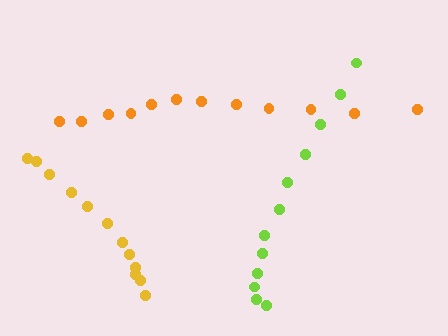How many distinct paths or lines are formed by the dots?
There are 3 distinct paths.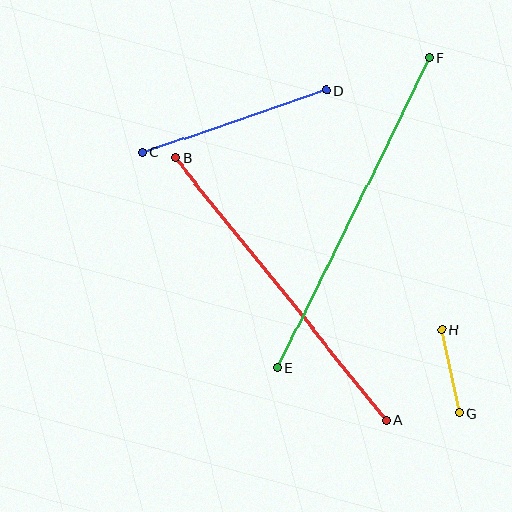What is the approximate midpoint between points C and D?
The midpoint is at approximately (234, 121) pixels.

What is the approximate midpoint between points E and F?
The midpoint is at approximately (353, 213) pixels.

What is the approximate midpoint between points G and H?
The midpoint is at approximately (450, 372) pixels.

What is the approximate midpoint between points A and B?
The midpoint is at approximately (281, 289) pixels.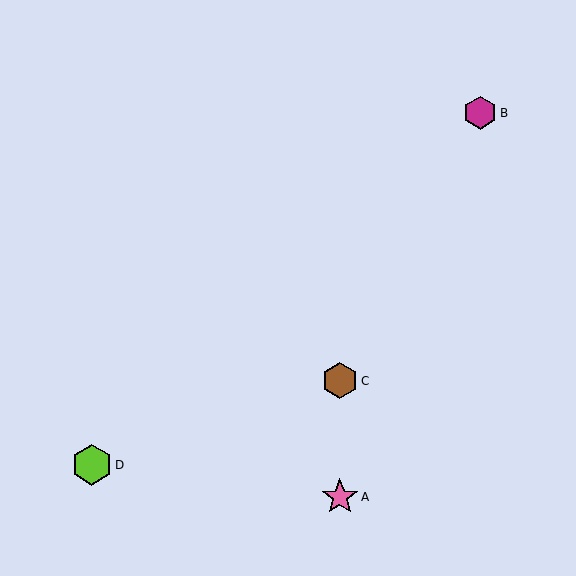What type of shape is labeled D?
Shape D is a lime hexagon.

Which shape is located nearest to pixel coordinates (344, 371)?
The brown hexagon (labeled C) at (340, 381) is nearest to that location.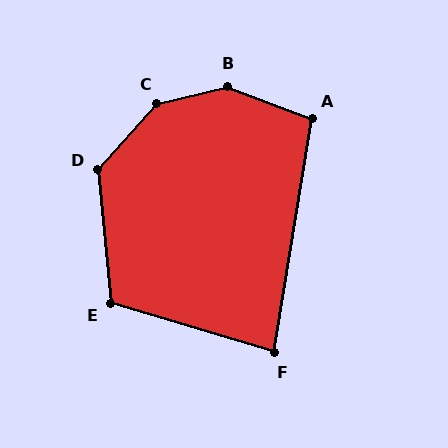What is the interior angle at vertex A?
Approximately 102 degrees (obtuse).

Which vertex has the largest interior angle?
C, at approximately 146 degrees.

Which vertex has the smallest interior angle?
F, at approximately 83 degrees.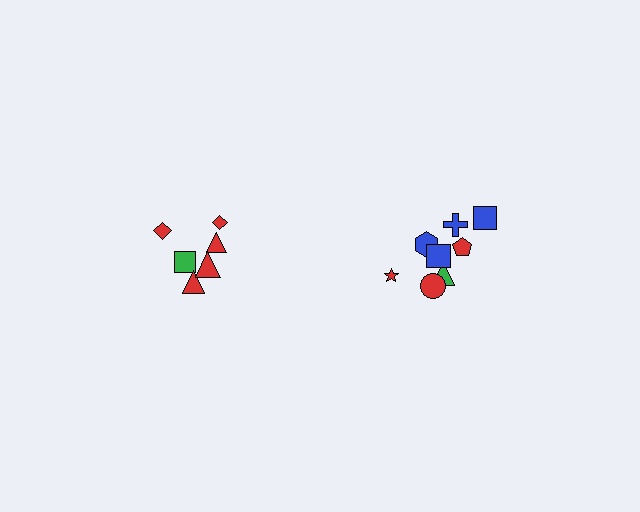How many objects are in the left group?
There are 6 objects.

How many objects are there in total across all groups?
There are 14 objects.